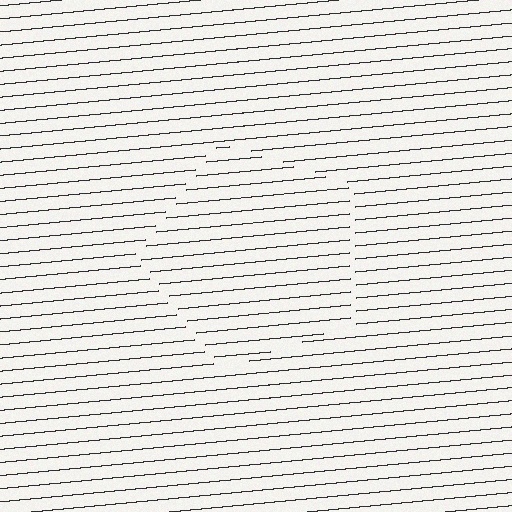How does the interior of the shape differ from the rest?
The interior of the shape contains the same grating, shifted by half a period — the contour is defined by the phase discontinuity where line-ends from the inner and outer gratings abut.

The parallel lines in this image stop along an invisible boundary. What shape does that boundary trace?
An illusory pentagon. The interior of the shape contains the same grating, shifted by half a period — the contour is defined by the phase discontinuity where line-ends from the inner and outer gratings abut.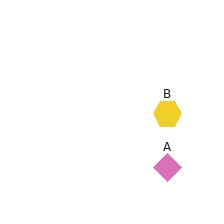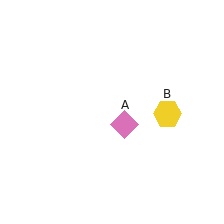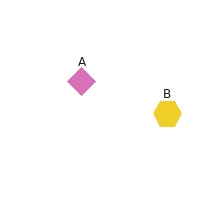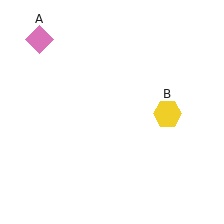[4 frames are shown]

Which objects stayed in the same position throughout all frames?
Yellow hexagon (object B) remained stationary.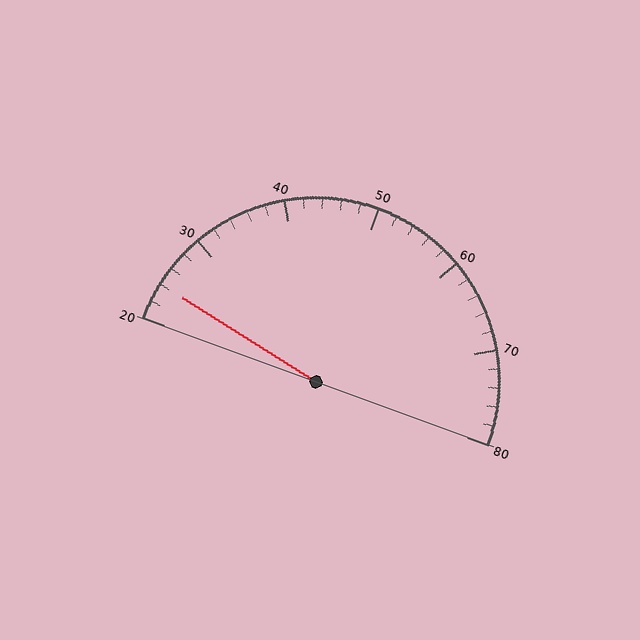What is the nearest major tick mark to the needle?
The nearest major tick mark is 20.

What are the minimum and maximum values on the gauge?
The gauge ranges from 20 to 80.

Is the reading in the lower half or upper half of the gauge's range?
The reading is in the lower half of the range (20 to 80).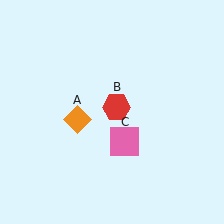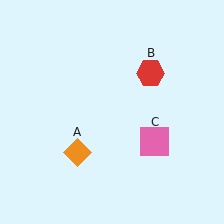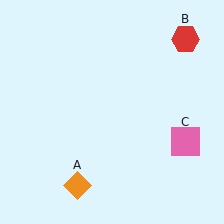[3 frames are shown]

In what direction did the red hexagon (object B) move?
The red hexagon (object B) moved up and to the right.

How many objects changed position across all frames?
3 objects changed position: orange diamond (object A), red hexagon (object B), pink square (object C).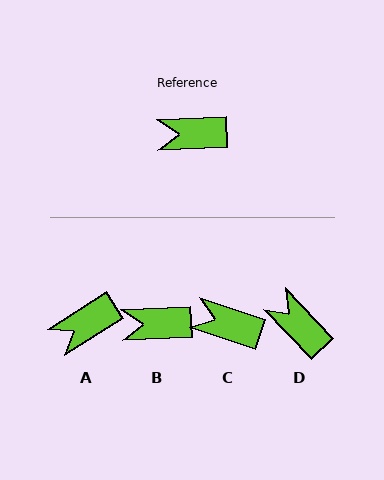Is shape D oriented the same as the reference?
No, it is off by about 49 degrees.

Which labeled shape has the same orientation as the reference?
B.